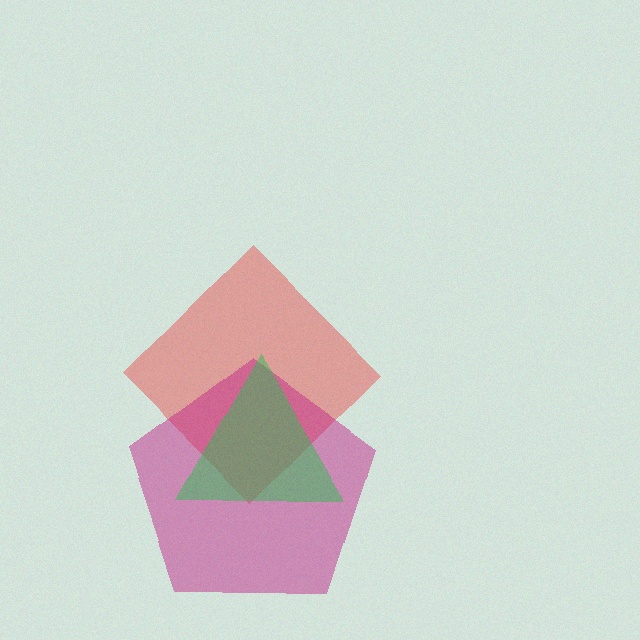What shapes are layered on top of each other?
The layered shapes are: a red diamond, a magenta pentagon, a green triangle.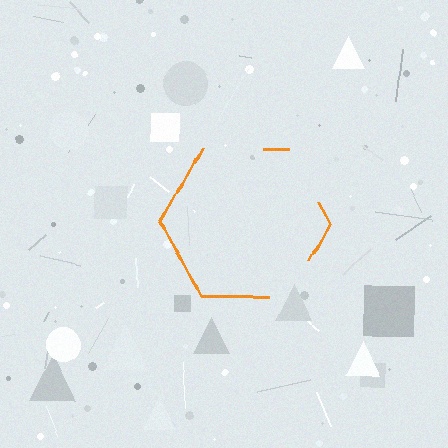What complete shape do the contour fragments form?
The contour fragments form a hexagon.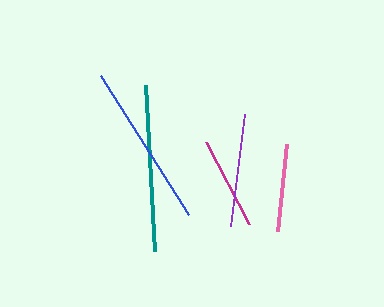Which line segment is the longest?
The teal line is the longest at approximately 166 pixels.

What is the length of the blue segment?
The blue segment is approximately 164 pixels long.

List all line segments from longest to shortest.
From longest to shortest: teal, blue, purple, magenta, pink.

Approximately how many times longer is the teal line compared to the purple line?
The teal line is approximately 1.5 times the length of the purple line.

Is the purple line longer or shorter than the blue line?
The blue line is longer than the purple line.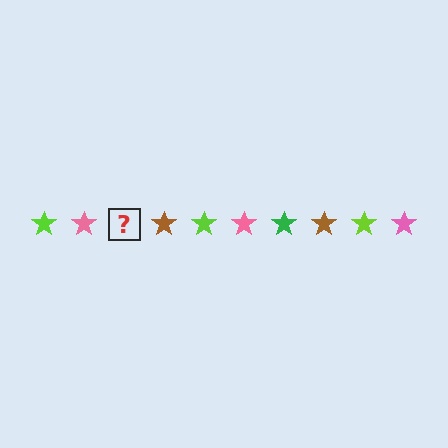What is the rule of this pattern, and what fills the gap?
The rule is that the pattern cycles through lime, pink, green, brown stars. The gap should be filled with a green star.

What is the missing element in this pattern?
The missing element is a green star.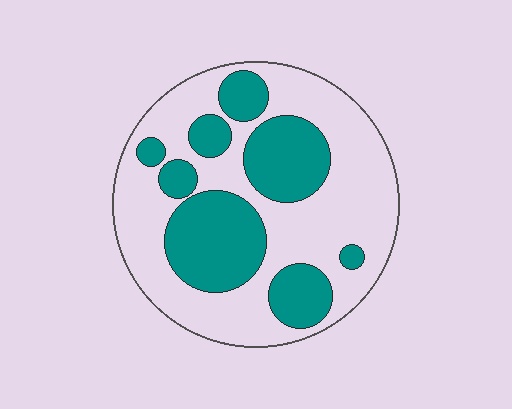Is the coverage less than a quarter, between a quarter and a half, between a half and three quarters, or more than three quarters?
Between a quarter and a half.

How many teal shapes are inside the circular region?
8.